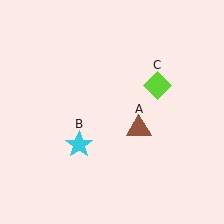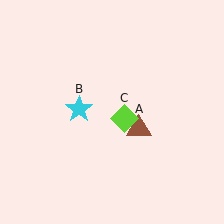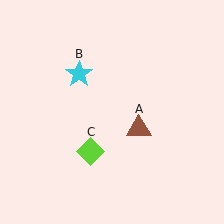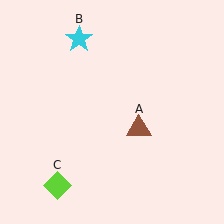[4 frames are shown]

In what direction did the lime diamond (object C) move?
The lime diamond (object C) moved down and to the left.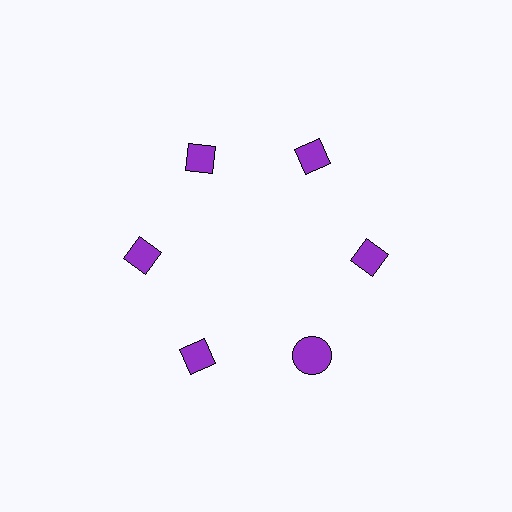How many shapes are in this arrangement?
There are 6 shapes arranged in a ring pattern.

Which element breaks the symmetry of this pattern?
The purple circle at roughly the 5 o'clock position breaks the symmetry. All other shapes are purple diamonds.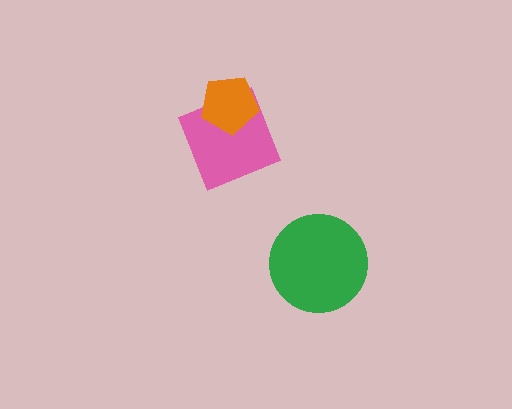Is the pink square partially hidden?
Yes, it is partially covered by another shape.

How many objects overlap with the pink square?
1 object overlaps with the pink square.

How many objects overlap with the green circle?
0 objects overlap with the green circle.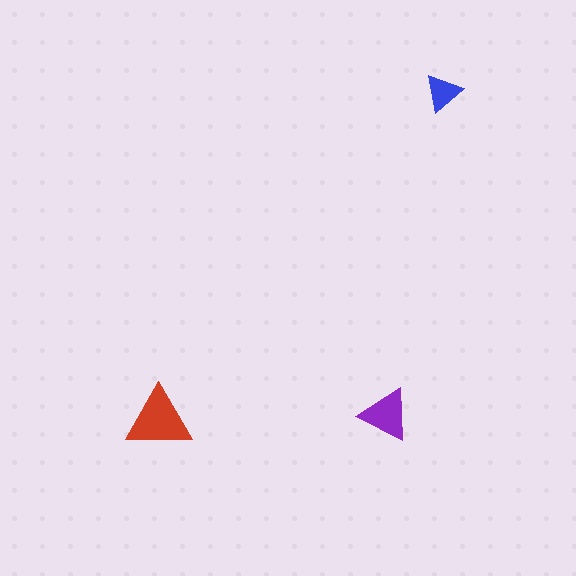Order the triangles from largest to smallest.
the red one, the purple one, the blue one.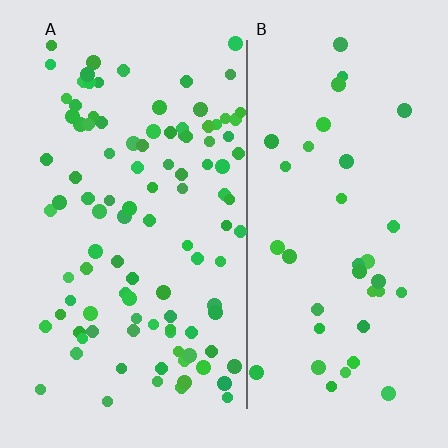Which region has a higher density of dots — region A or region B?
A (the left).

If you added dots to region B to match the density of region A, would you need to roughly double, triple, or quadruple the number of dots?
Approximately triple.